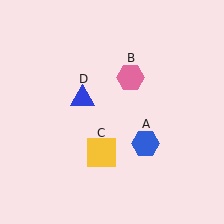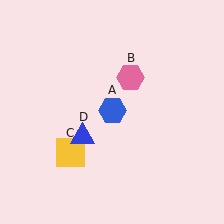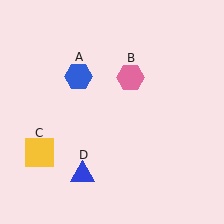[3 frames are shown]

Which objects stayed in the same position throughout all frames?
Pink hexagon (object B) remained stationary.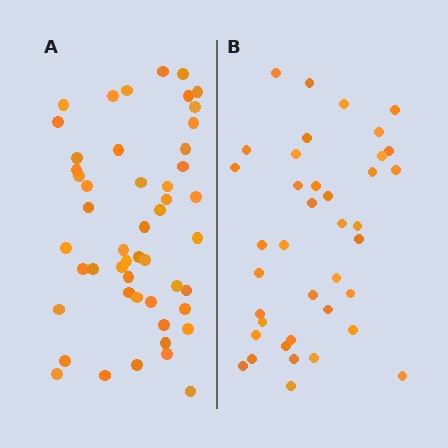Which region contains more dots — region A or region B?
Region A (the left region) has more dots.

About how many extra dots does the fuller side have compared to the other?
Region A has roughly 12 or so more dots than region B.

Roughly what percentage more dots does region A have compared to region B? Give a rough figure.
About 30% more.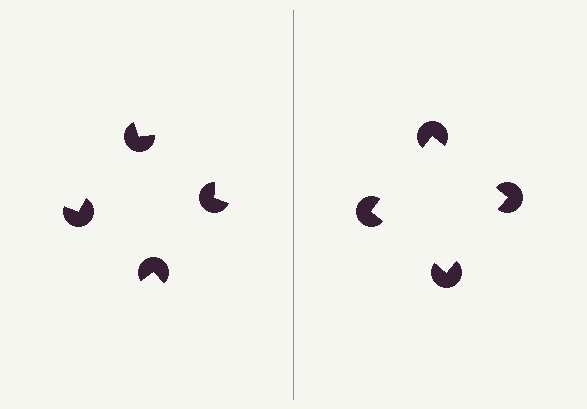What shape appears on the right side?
An illusory square.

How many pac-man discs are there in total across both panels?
8 — 4 on each side.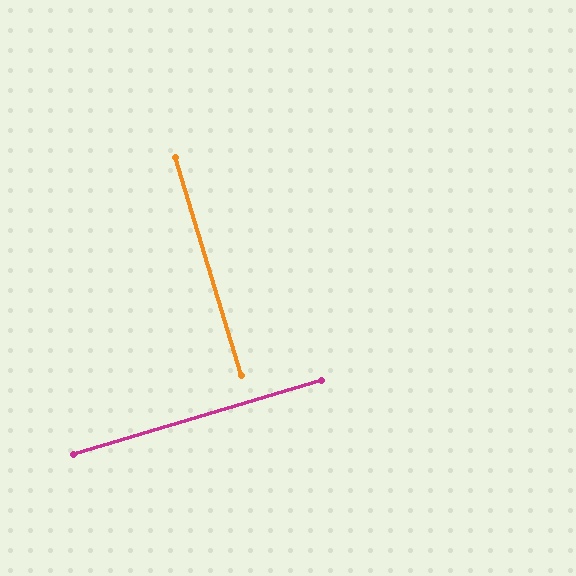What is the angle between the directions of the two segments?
Approximately 90 degrees.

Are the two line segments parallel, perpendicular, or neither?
Perpendicular — they meet at approximately 90°.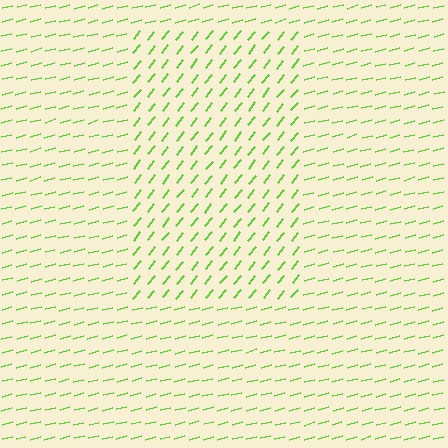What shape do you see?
I see a rectangle.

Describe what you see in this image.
The image is filled with small lime line segments. A rectangle region in the image has lines oriented differently from the surrounding lines, creating a visible texture boundary.